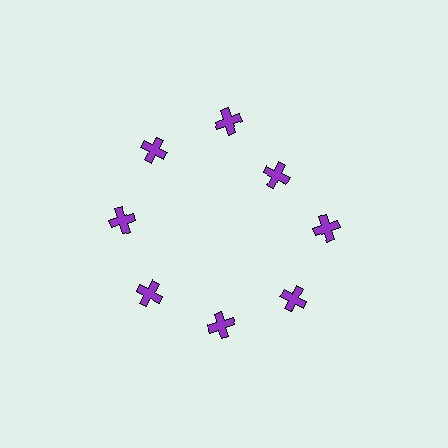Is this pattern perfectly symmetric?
No. The 8 purple crosses are arranged in a ring, but one element near the 2 o'clock position is pulled inward toward the center, breaking the 8-fold rotational symmetry.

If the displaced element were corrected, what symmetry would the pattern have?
It would have 8-fold rotational symmetry — the pattern would map onto itself every 45 degrees.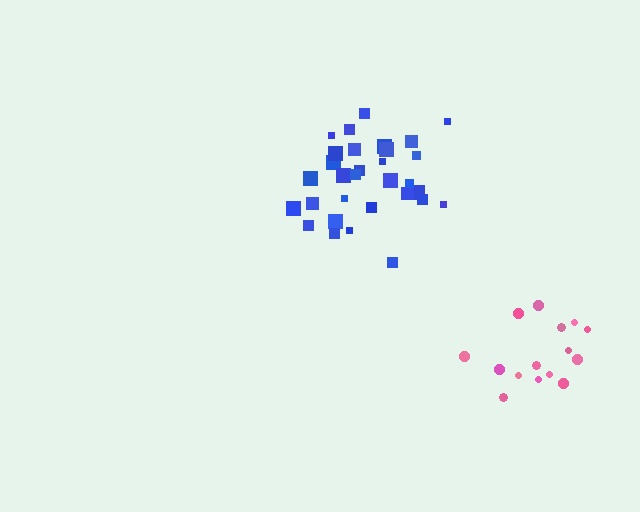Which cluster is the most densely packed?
Blue.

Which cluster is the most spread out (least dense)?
Pink.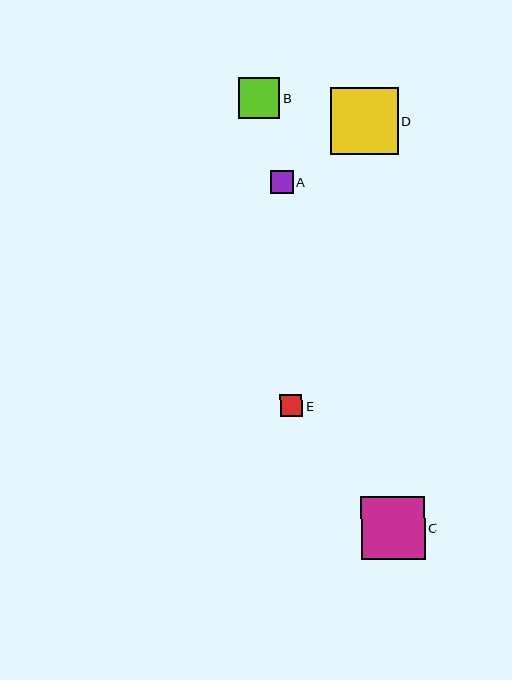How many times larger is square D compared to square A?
Square D is approximately 2.9 times the size of square A.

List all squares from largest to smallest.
From largest to smallest: D, C, B, A, E.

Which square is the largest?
Square D is the largest with a size of approximately 68 pixels.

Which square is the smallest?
Square E is the smallest with a size of approximately 22 pixels.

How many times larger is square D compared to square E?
Square D is approximately 3.1 times the size of square E.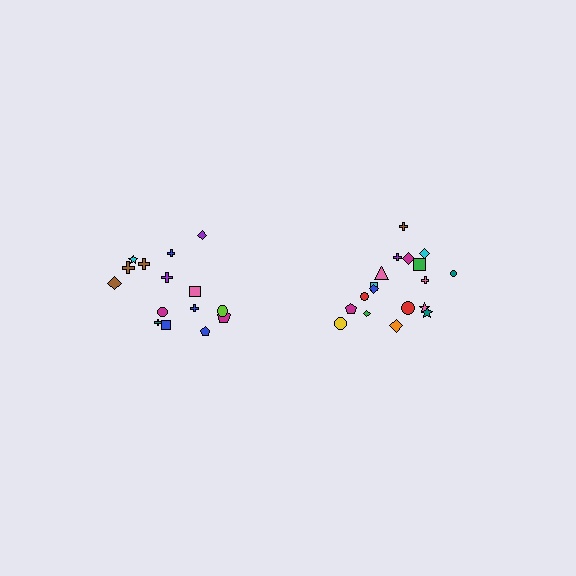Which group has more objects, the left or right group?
The right group.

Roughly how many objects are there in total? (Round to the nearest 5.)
Roughly 35 objects in total.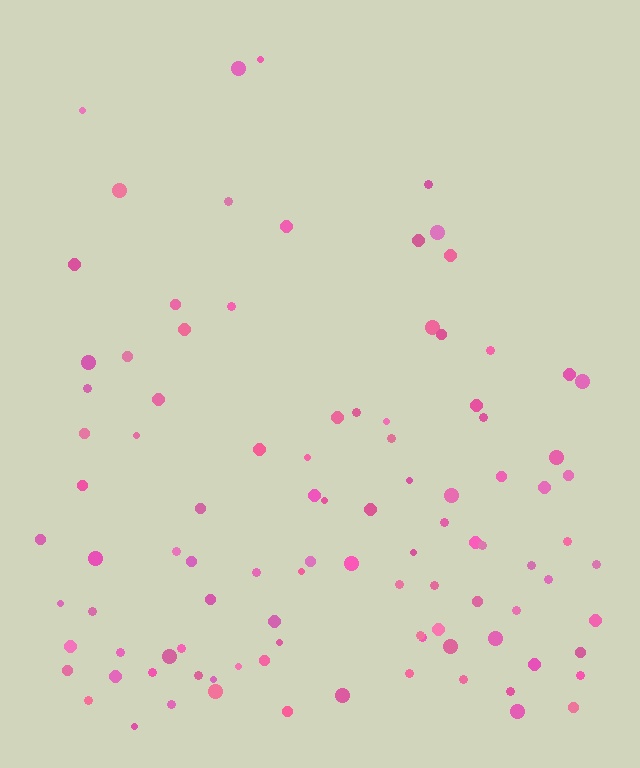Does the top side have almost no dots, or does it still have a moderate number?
Still a moderate number, just noticeably fewer than the bottom.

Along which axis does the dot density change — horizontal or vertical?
Vertical.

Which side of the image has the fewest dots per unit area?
The top.